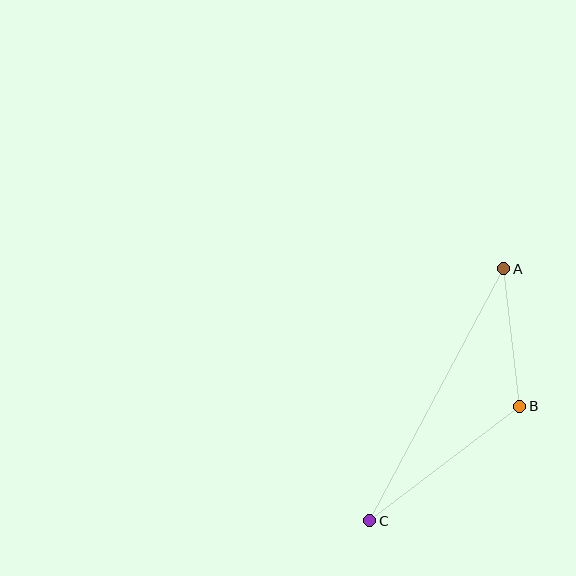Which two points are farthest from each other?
Points A and C are farthest from each other.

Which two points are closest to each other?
Points A and B are closest to each other.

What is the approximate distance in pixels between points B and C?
The distance between B and C is approximately 188 pixels.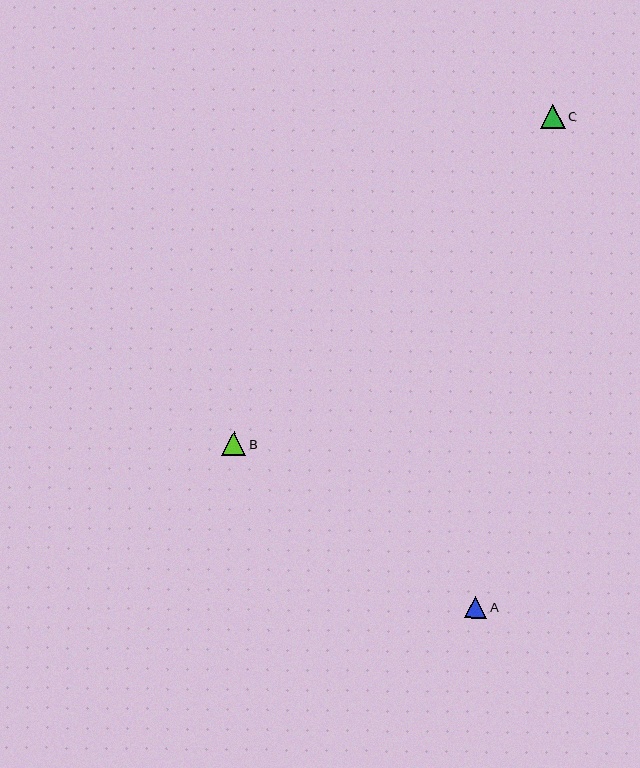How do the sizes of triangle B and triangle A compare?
Triangle B and triangle A are approximately the same size.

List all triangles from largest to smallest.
From largest to smallest: B, C, A.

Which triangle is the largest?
Triangle B is the largest with a size of approximately 25 pixels.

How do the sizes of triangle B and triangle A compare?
Triangle B and triangle A are approximately the same size.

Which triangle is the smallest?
Triangle A is the smallest with a size of approximately 22 pixels.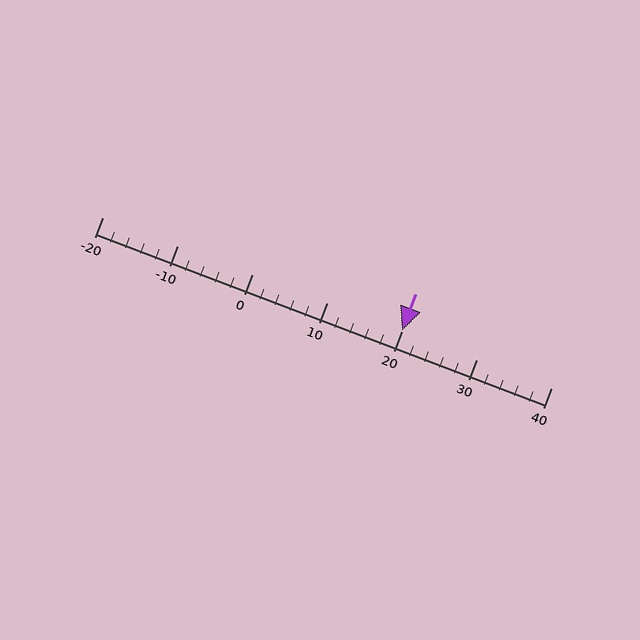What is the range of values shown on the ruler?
The ruler shows values from -20 to 40.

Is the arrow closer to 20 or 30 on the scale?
The arrow is closer to 20.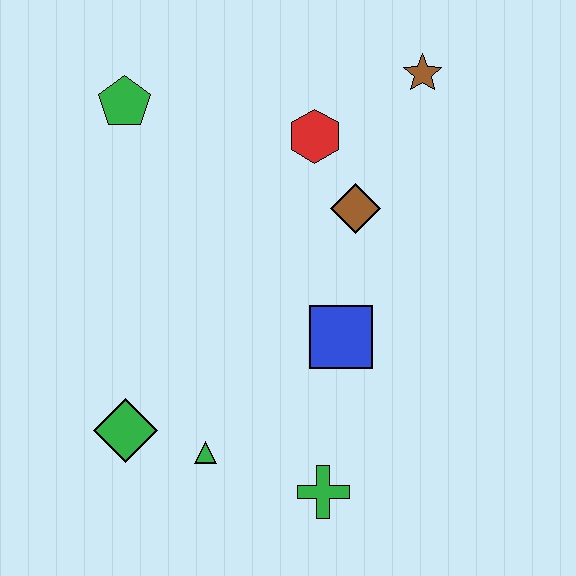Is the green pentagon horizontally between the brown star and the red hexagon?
No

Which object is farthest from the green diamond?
The brown star is farthest from the green diamond.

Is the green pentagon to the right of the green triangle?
No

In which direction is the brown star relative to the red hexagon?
The brown star is to the right of the red hexagon.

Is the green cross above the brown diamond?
No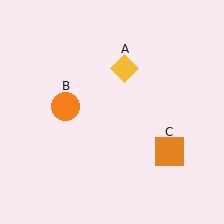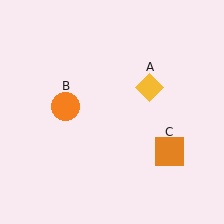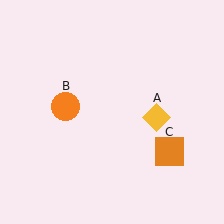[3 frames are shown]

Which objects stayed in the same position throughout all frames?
Orange circle (object B) and orange square (object C) remained stationary.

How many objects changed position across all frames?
1 object changed position: yellow diamond (object A).